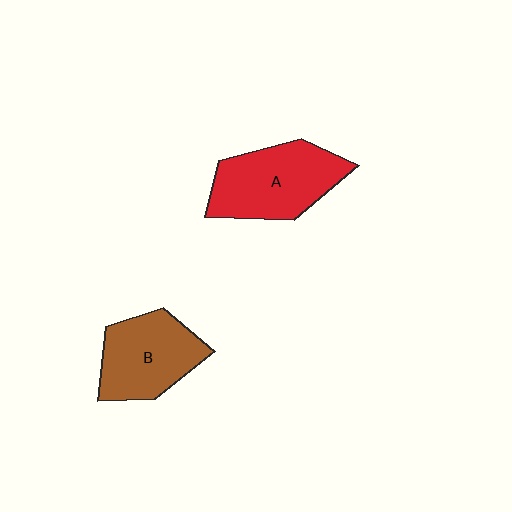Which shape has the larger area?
Shape A (red).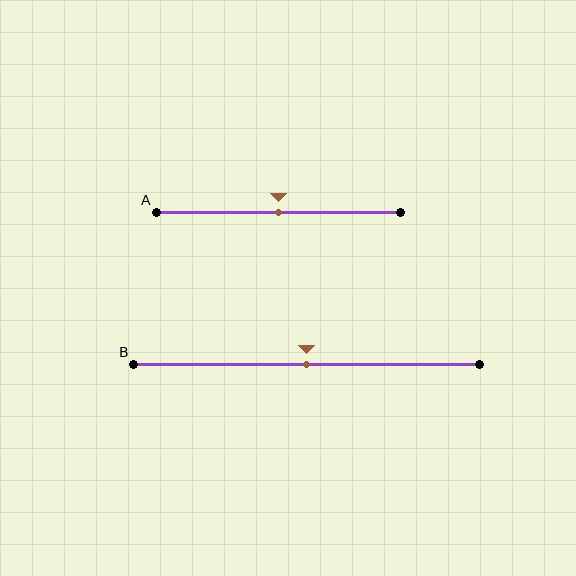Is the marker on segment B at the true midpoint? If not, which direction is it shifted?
Yes, the marker on segment B is at the true midpoint.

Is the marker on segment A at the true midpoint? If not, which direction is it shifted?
Yes, the marker on segment A is at the true midpoint.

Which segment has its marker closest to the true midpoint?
Segment A has its marker closest to the true midpoint.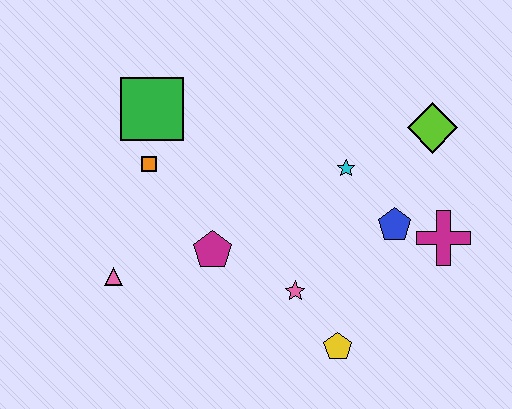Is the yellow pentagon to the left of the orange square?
No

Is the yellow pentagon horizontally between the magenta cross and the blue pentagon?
No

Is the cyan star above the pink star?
Yes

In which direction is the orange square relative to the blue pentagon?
The orange square is to the left of the blue pentagon.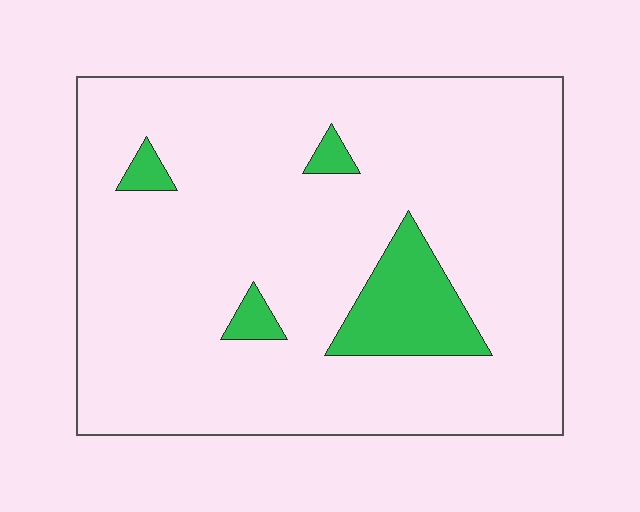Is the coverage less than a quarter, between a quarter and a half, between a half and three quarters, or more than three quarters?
Less than a quarter.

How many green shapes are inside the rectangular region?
4.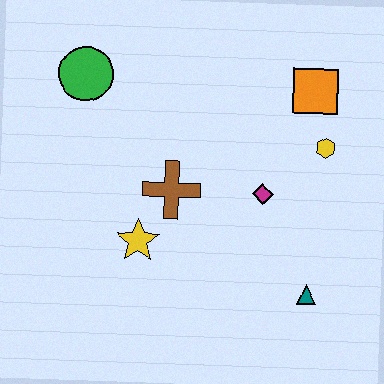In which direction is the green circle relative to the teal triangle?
The green circle is to the left of the teal triangle.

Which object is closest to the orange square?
The yellow hexagon is closest to the orange square.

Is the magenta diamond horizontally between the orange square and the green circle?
Yes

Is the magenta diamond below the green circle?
Yes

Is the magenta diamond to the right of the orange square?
No